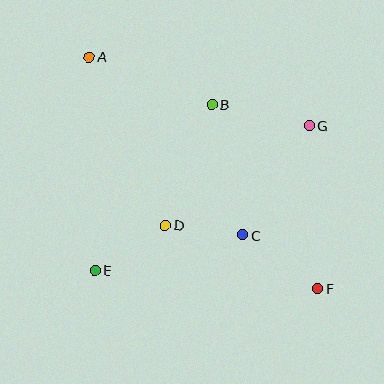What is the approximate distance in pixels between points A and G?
The distance between A and G is approximately 230 pixels.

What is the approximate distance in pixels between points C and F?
The distance between C and F is approximately 92 pixels.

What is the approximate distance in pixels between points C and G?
The distance between C and G is approximately 128 pixels.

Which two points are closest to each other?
Points C and D are closest to each other.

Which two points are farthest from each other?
Points A and F are farthest from each other.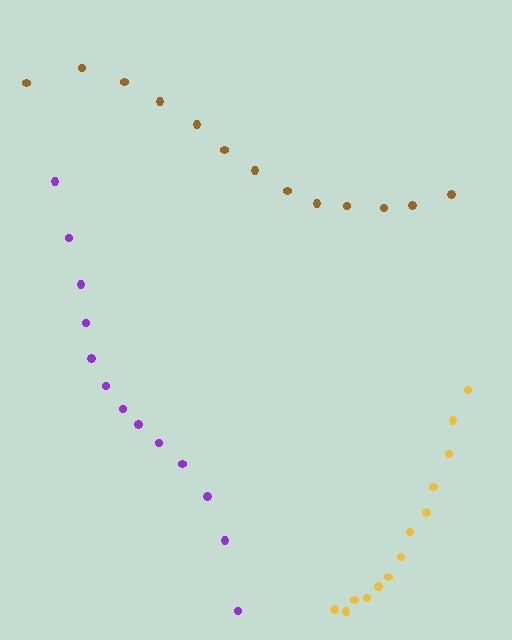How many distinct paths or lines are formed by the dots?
There are 3 distinct paths.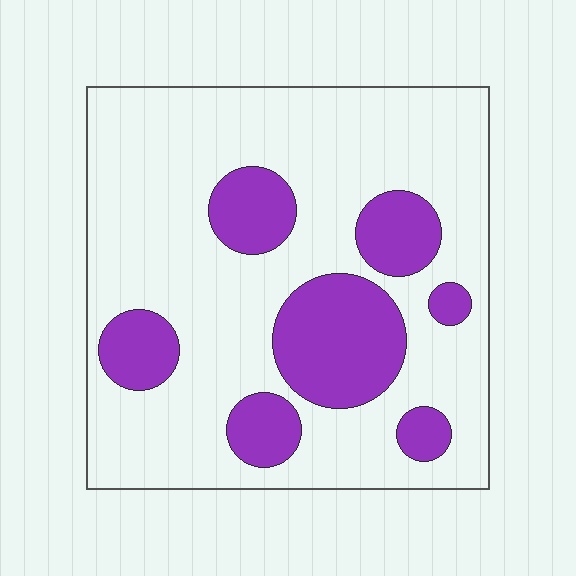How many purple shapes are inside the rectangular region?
7.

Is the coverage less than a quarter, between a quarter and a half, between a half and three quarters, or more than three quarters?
Less than a quarter.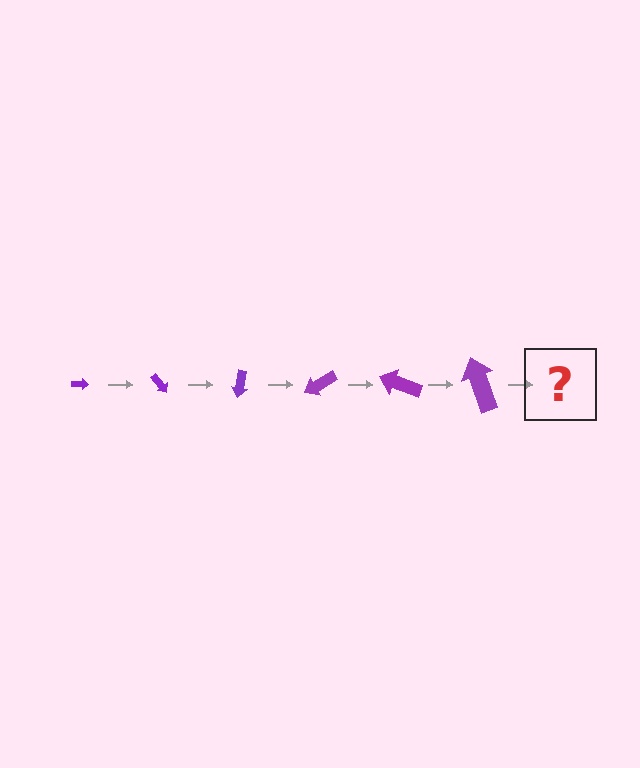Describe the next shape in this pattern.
It should be an arrow, larger than the previous one and rotated 300 degrees from the start.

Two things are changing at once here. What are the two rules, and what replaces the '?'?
The two rules are that the arrow grows larger each step and it rotates 50 degrees each step. The '?' should be an arrow, larger than the previous one and rotated 300 degrees from the start.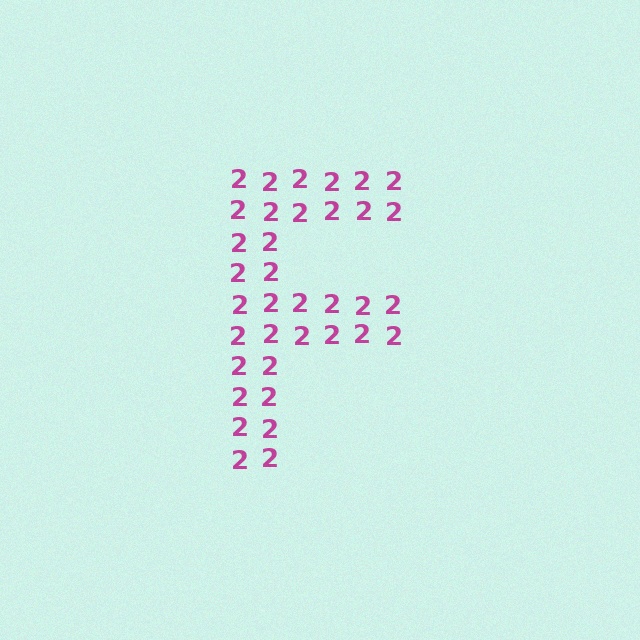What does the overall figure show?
The overall figure shows the letter F.